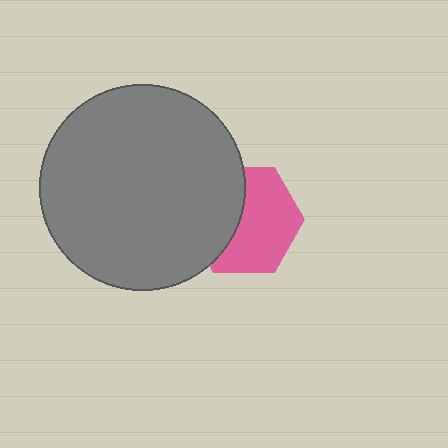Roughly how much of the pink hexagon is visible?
About half of it is visible (roughly 60%).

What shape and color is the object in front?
The object in front is a gray circle.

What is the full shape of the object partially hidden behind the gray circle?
The partially hidden object is a pink hexagon.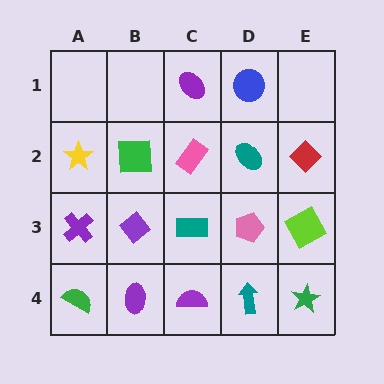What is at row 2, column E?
A red diamond.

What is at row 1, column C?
A purple ellipse.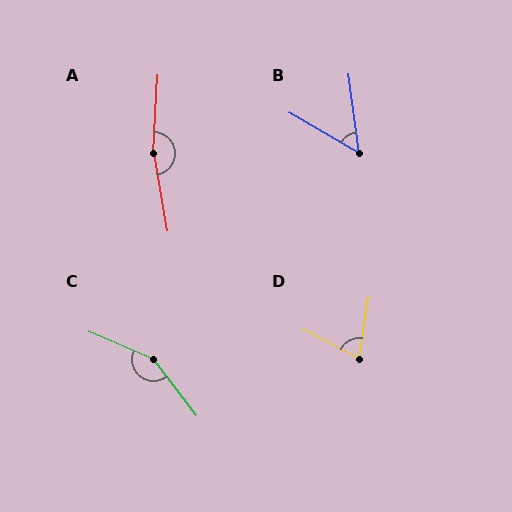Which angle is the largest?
A, at approximately 167 degrees.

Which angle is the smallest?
B, at approximately 52 degrees.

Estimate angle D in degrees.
Approximately 71 degrees.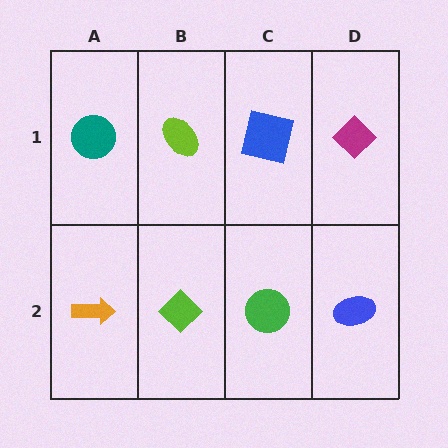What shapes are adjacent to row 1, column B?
A lime diamond (row 2, column B), a teal circle (row 1, column A), a blue square (row 1, column C).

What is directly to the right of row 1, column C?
A magenta diamond.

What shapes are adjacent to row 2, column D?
A magenta diamond (row 1, column D), a green circle (row 2, column C).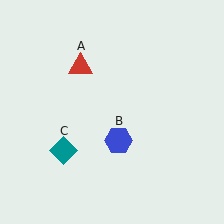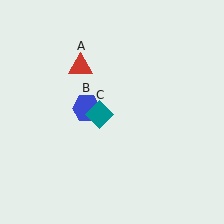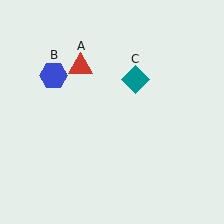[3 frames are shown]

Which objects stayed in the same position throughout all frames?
Red triangle (object A) remained stationary.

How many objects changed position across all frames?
2 objects changed position: blue hexagon (object B), teal diamond (object C).